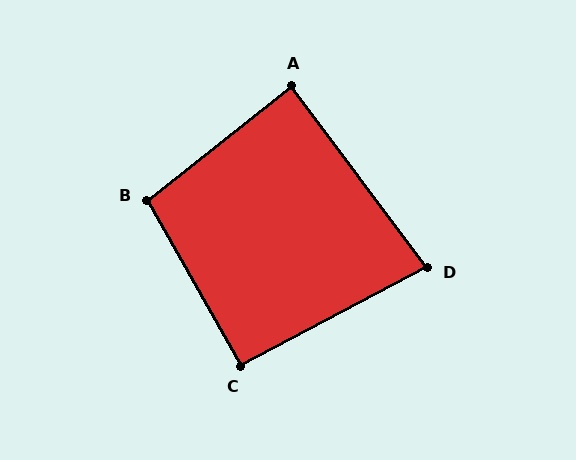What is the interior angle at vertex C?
Approximately 92 degrees (approximately right).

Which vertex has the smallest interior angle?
D, at approximately 81 degrees.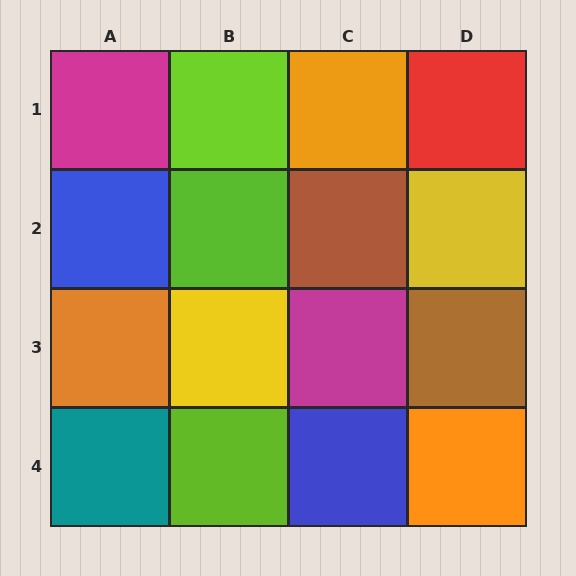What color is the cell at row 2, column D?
Yellow.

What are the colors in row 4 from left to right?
Teal, lime, blue, orange.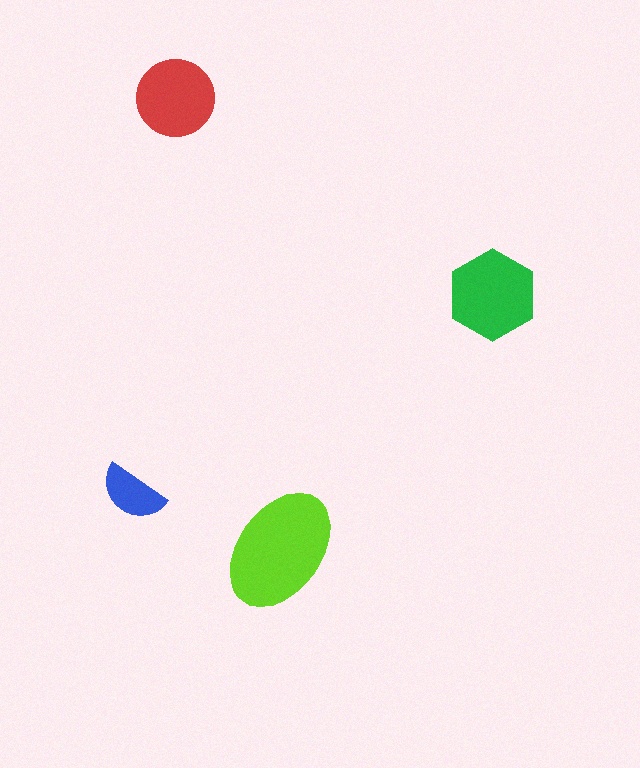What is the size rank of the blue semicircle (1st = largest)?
4th.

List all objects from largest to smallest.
The lime ellipse, the green hexagon, the red circle, the blue semicircle.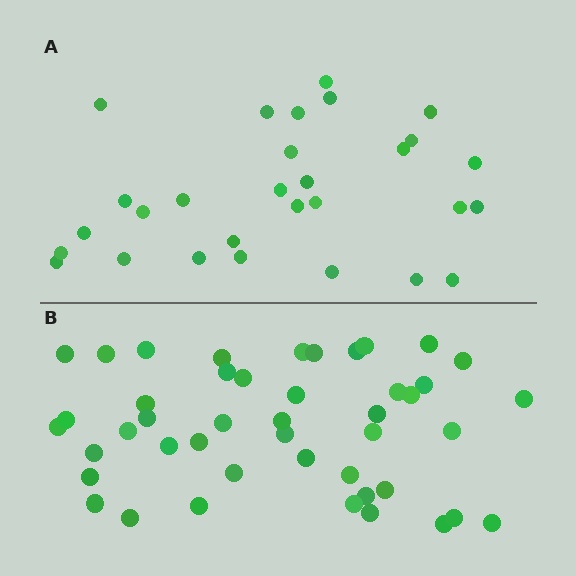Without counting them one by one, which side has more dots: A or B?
Region B (the bottom region) has more dots.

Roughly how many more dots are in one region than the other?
Region B has approximately 15 more dots than region A.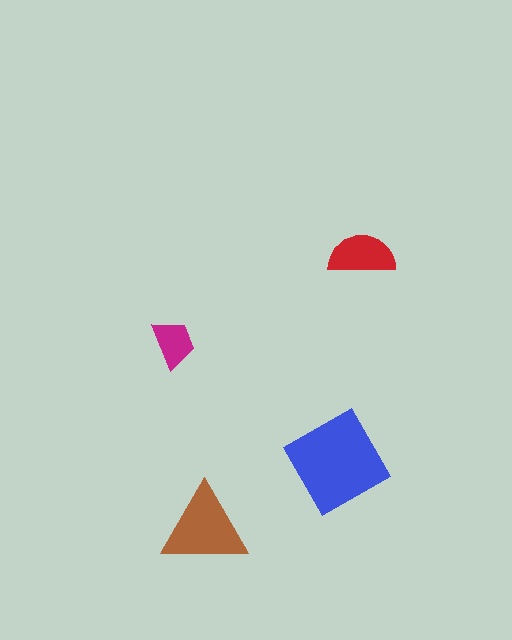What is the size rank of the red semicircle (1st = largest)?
3rd.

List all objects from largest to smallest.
The blue diamond, the brown triangle, the red semicircle, the magenta trapezoid.